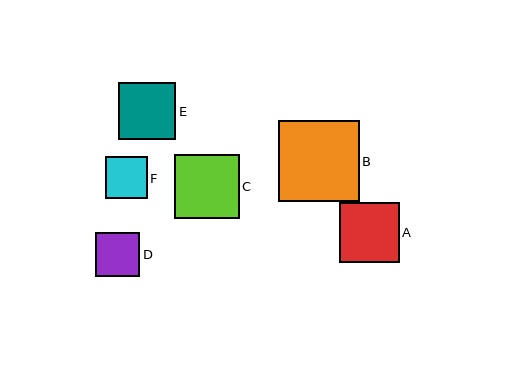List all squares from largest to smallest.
From largest to smallest: B, C, A, E, D, F.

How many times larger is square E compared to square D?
Square E is approximately 1.3 times the size of square D.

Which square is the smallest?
Square F is the smallest with a size of approximately 42 pixels.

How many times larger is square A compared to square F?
Square A is approximately 1.4 times the size of square F.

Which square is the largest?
Square B is the largest with a size of approximately 81 pixels.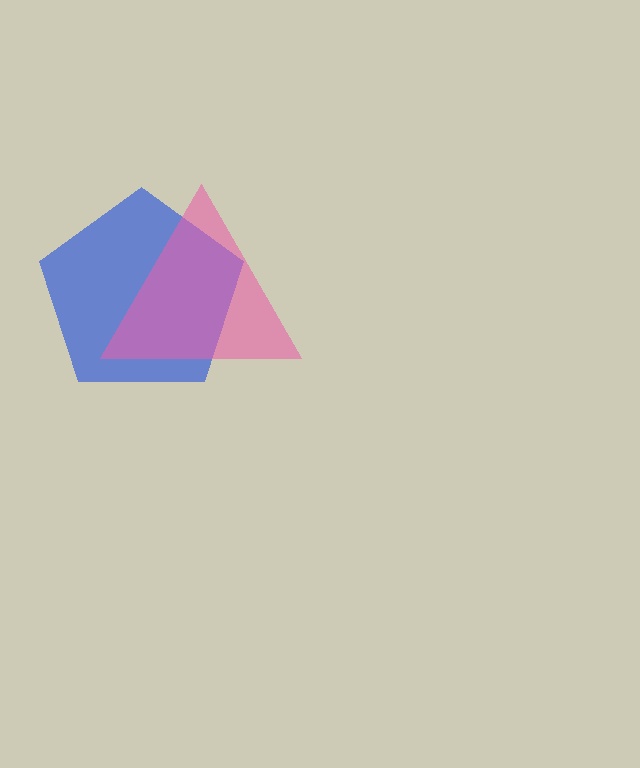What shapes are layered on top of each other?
The layered shapes are: a blue pentagon, a pink triangle.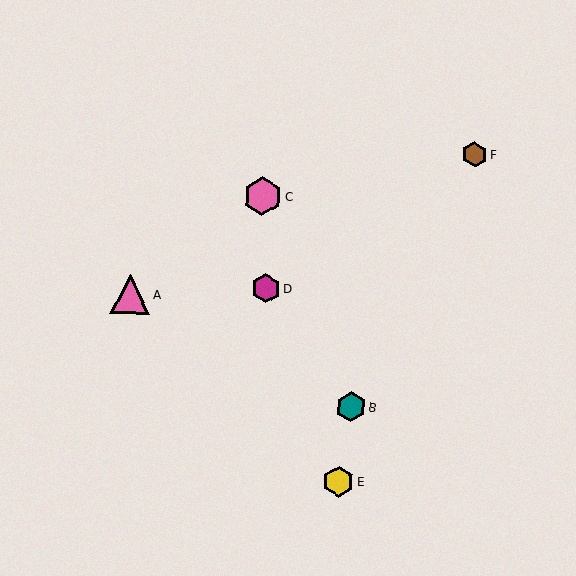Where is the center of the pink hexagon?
The center of the pink hexagon is at (262, 196).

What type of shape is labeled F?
Shape F is a brown hexagon.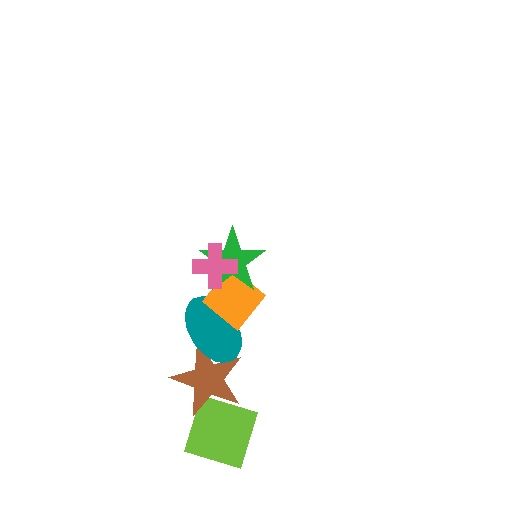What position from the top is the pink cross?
The pink cross is 1st from the top.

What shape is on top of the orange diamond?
The green star is on top of the orange diamond.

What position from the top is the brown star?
The brown star is 5th from the top.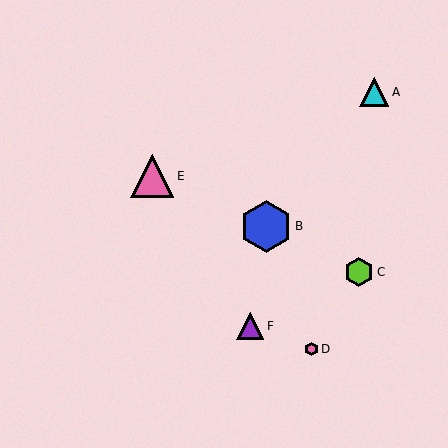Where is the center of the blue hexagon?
The center of the blue hexagon is at (266, 226).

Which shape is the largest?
The blue hexagon (labeled B) is the largest.